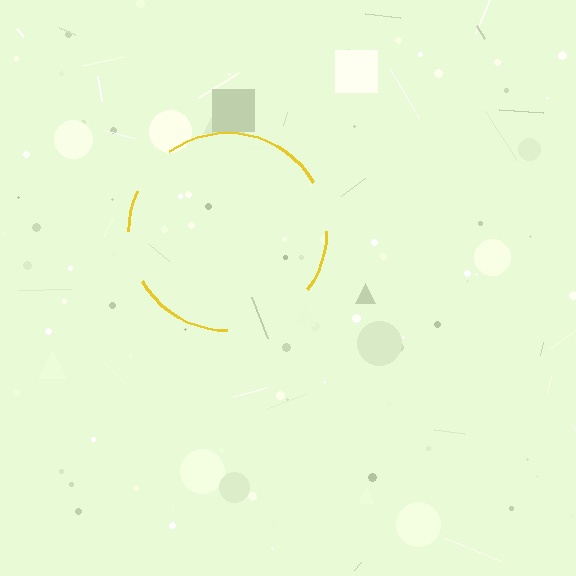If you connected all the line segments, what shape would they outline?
They would outline a circle.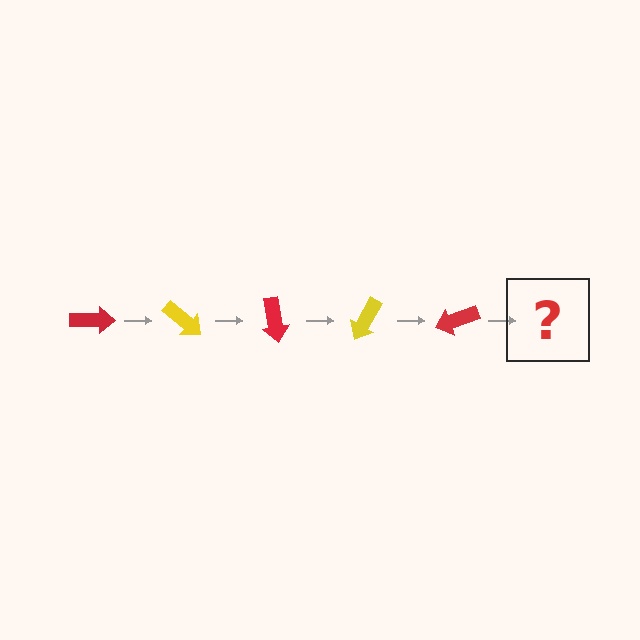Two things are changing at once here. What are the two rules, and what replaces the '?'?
The two rules are that it rotates 40 degrees each step and the color cycles through red and yellow. The '?' should be a yellow arrow, rotated 200 degrees from the start.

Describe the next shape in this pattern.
It should be a yellow arrow, rotated 200 degrees from the start.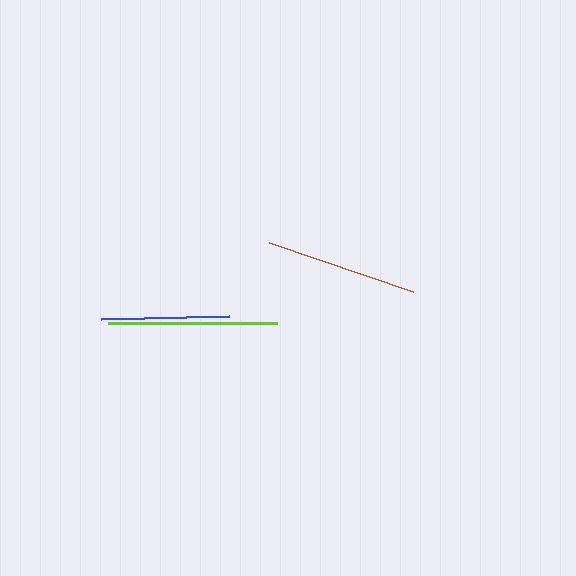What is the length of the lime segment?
The lime segment is approximately 169 pixels long.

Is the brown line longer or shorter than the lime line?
The lime line is longer than the brown line.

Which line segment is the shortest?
The blue line is the shortest at approximately 127 pixels.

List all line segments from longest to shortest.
From longest to shortest: lime, brown, blue.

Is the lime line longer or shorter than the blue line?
The lime line is longer than the blue line.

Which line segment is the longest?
The lime line is the longest at approximately 169 pixels.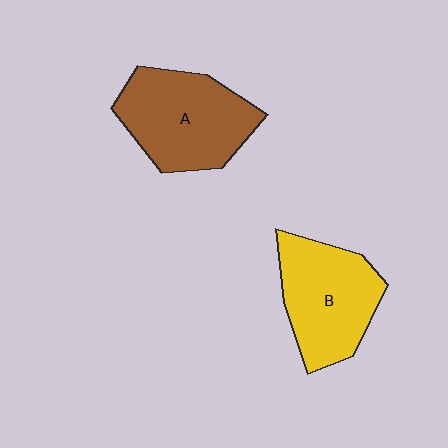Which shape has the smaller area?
Shape B (yellow).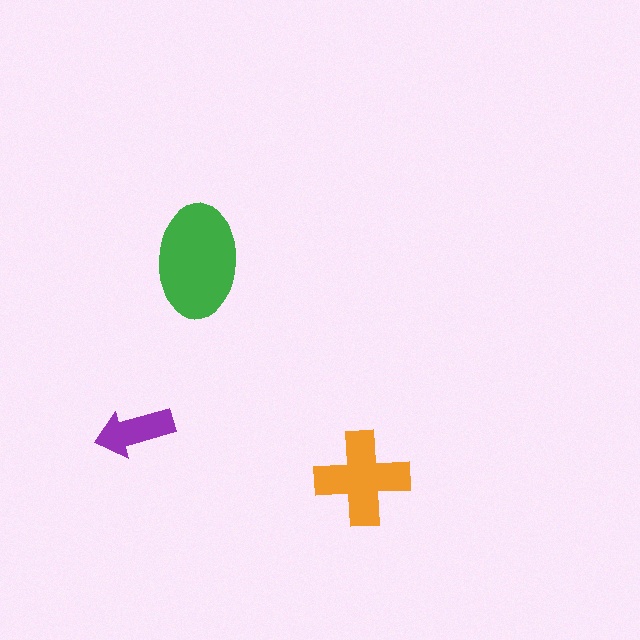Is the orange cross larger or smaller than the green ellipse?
Smaller.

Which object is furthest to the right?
The orange cross is rightmost.